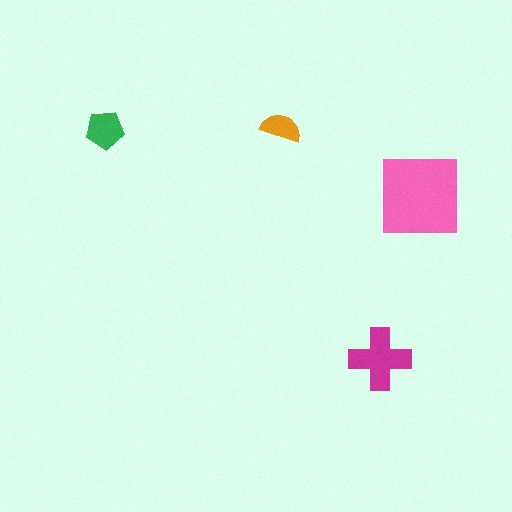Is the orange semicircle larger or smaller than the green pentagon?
Smaller.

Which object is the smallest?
The orange semicircle.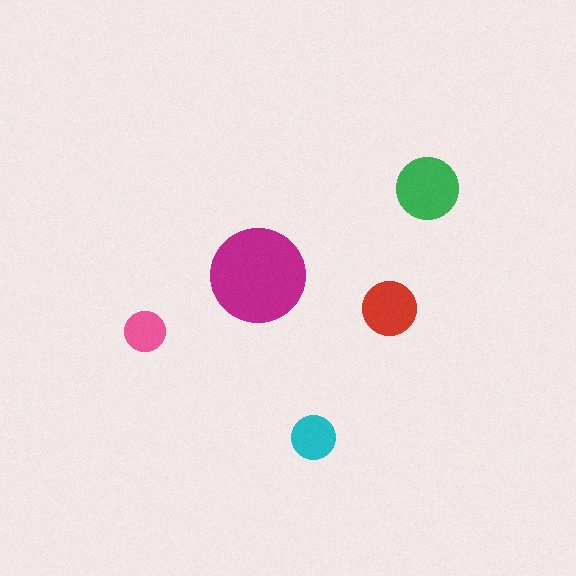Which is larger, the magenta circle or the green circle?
The magenta one.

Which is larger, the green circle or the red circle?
The green one.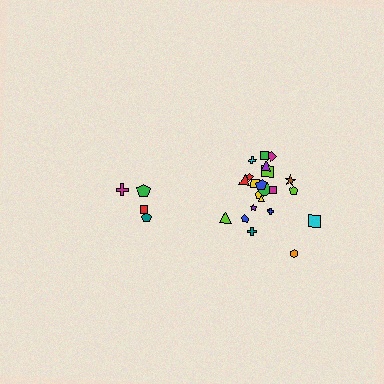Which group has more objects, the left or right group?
The right group.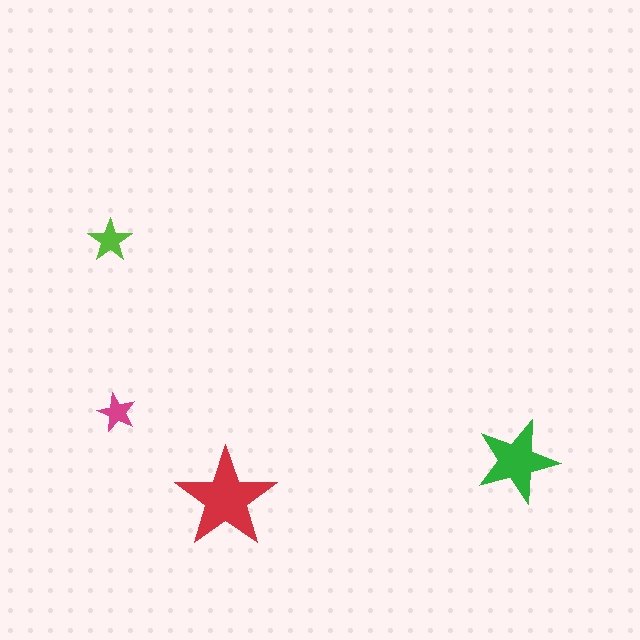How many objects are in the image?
There are 4 objects in the image.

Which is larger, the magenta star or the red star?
The red one.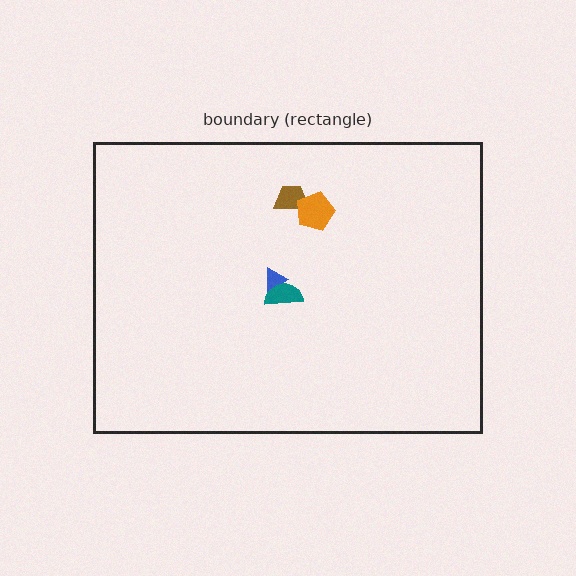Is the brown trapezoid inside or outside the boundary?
Inside.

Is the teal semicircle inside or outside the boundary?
Inside.